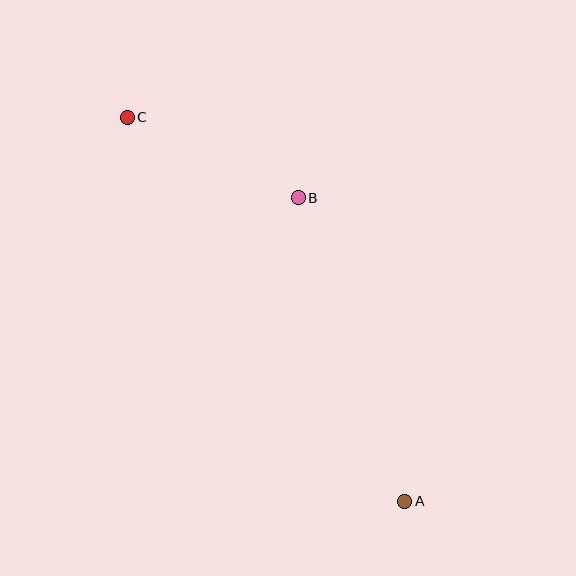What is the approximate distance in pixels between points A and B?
The distance between A and B is approximately 322 pixels.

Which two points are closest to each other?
Points B and C are closest to each other.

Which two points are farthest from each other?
Points A and C are farthest from each other.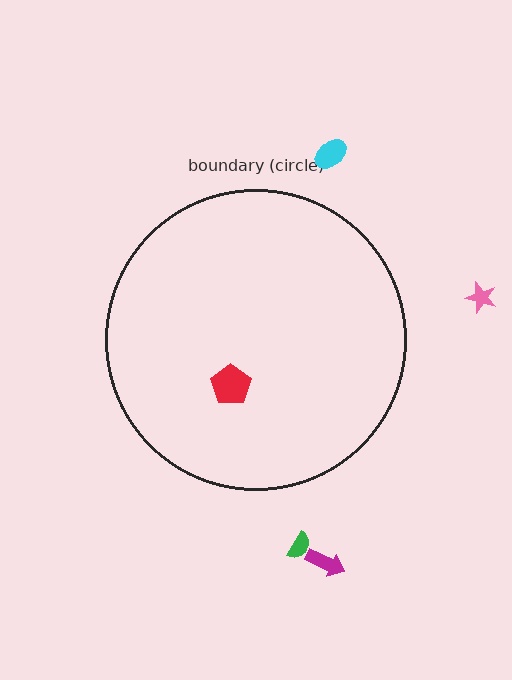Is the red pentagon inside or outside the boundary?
Inside.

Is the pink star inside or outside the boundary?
Outside.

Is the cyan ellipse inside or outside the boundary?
Outside.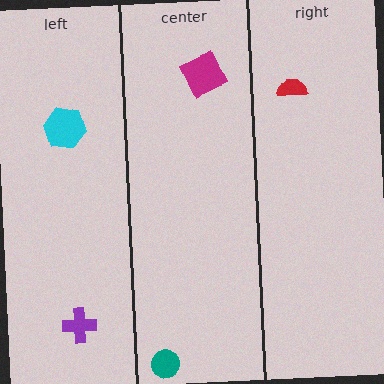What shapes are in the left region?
The purple cross, the cyan hexagon.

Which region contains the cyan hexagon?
The left region.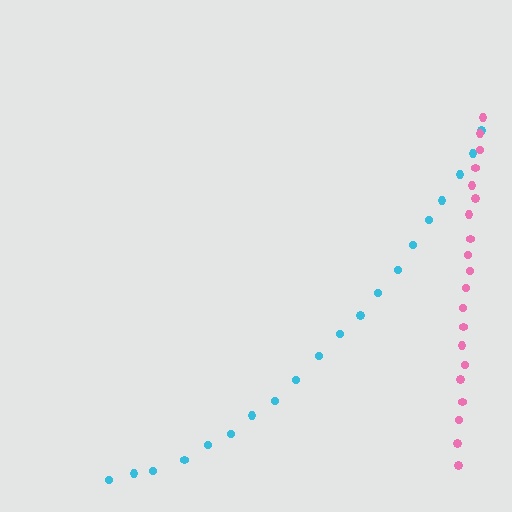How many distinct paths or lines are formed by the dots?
There are 2 distinct paths.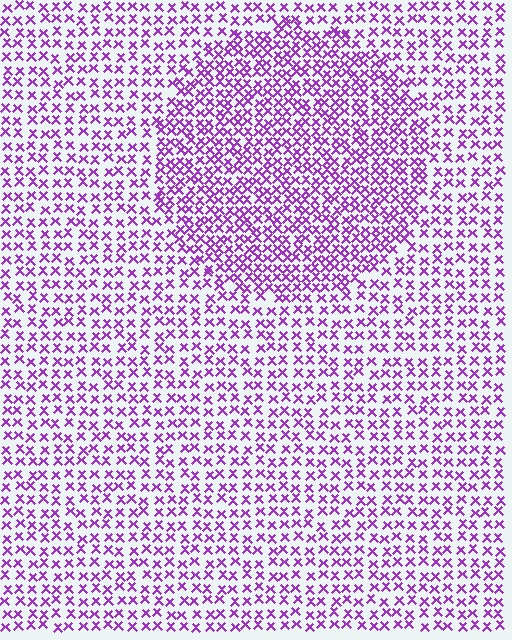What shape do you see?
I see a circle.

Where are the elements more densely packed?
The elements are more densely packed inside the circle boundary.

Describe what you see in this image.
The image contains small purple elements arranged at two different densities. A circle-shaped region is visible where the elements are more densely packed than the surrounding area.